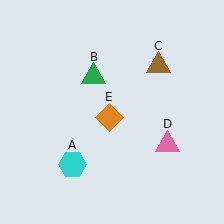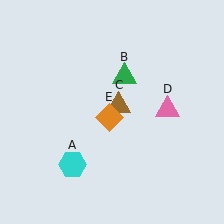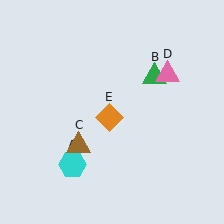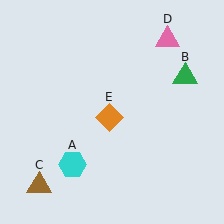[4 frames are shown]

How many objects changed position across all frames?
3 objects changed position: green triangle (object B), brown triangle (object C), pink triangle (object D).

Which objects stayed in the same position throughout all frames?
Cyan hexagon (object A) and orange diamond (object E) remained stationary.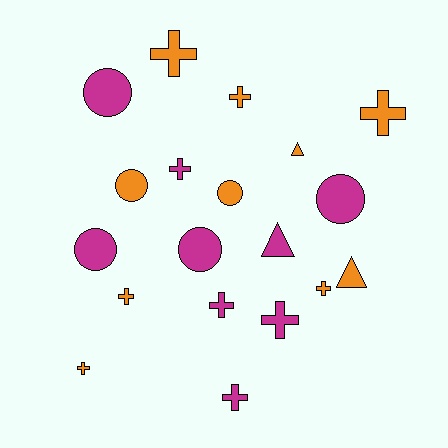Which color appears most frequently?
Orange, with 10 objects.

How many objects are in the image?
There are 19 objects.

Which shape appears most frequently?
Cross, with 10 objects.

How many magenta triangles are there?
There is 1 magenta triangle.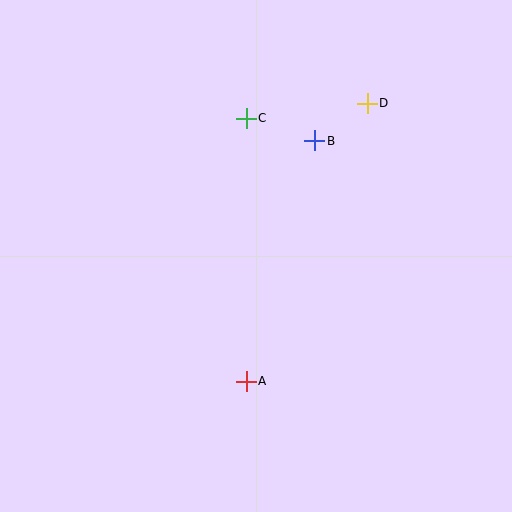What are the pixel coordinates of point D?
Point D is at (367, 103).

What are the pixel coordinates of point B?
Point B is at (315, 141).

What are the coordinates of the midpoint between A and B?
The midpoint between A and B is at (281, 261).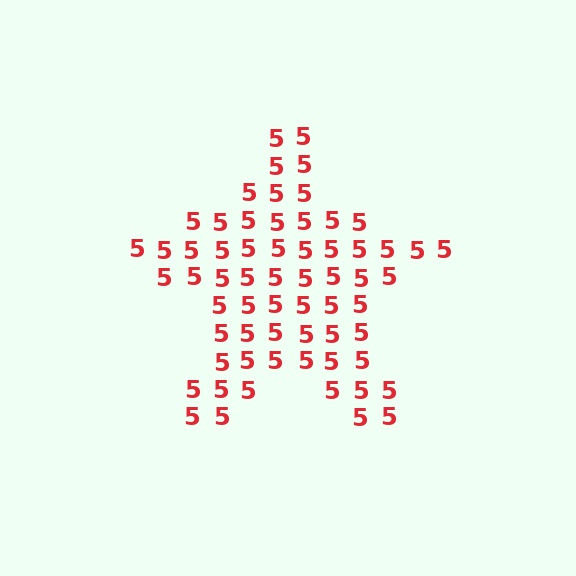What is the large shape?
The large shape is a star.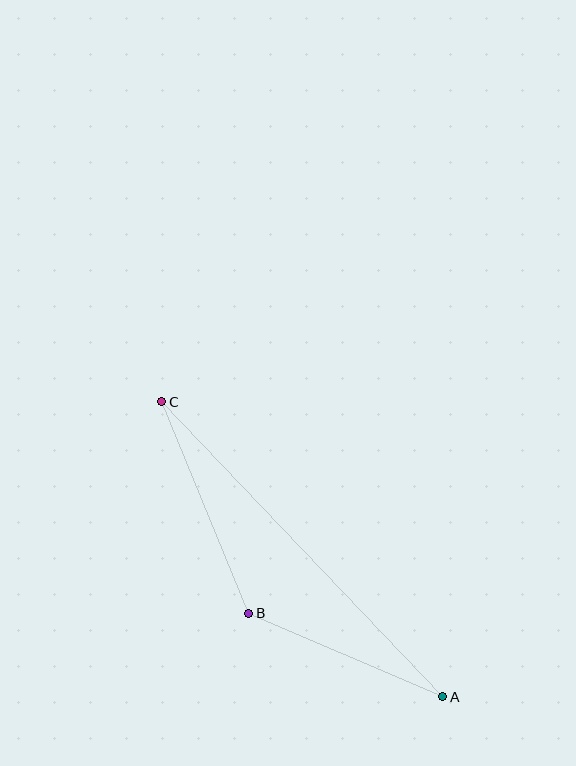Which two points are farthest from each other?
Points A and C are farthest from each other.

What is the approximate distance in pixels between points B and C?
The distance between B and C is approximately 229 pixels.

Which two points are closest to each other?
Points A and B are closest to each other.